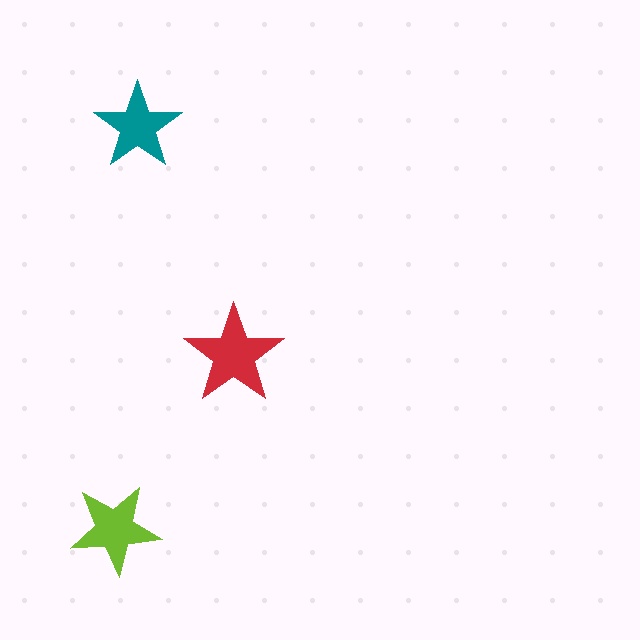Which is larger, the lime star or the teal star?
The lime one.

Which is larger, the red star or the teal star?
The red one.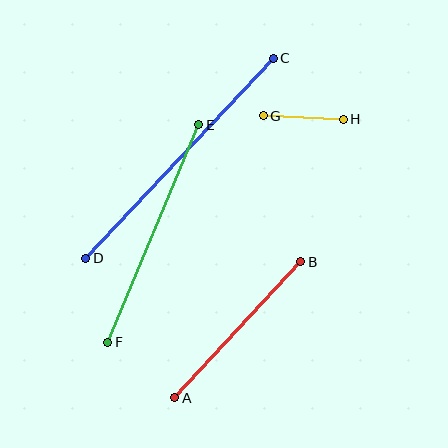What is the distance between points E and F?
The distance is approximately 236 pixels.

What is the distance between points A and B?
The distance is approximately 185 pixels.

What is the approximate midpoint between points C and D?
The midpoint is at approximately (179, 158) pixels.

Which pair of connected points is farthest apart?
Points C and D are farthest apart.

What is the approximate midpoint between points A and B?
The midpoint is at approximately (238, 330) pixels.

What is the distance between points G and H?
The distance is approximately 80 pixels.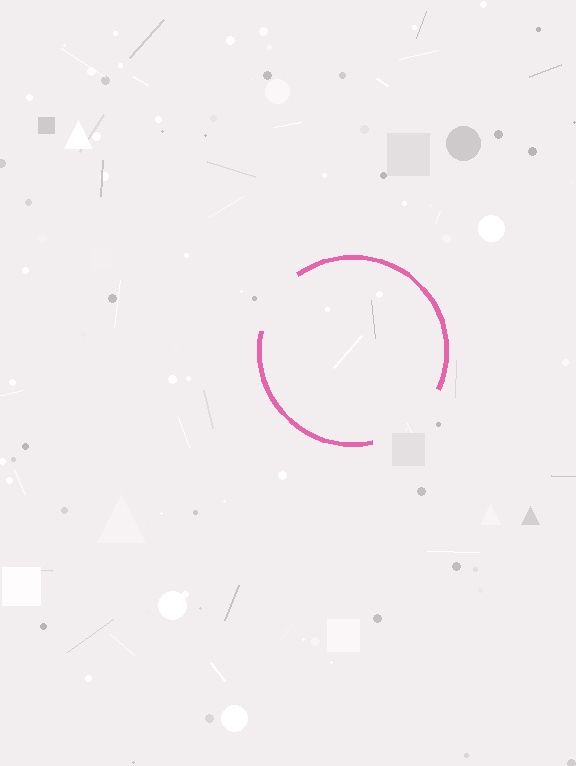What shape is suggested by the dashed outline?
The dashed outline suggests a circle.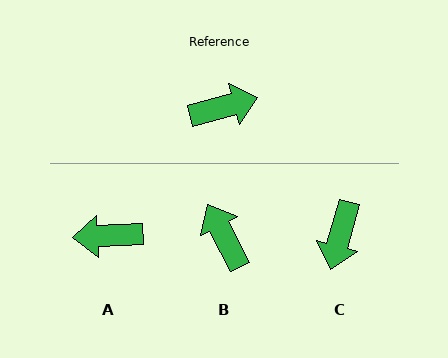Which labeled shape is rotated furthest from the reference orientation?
A, about 168 degrees away.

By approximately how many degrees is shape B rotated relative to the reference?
Approximately 102 degrees counter-clockwise.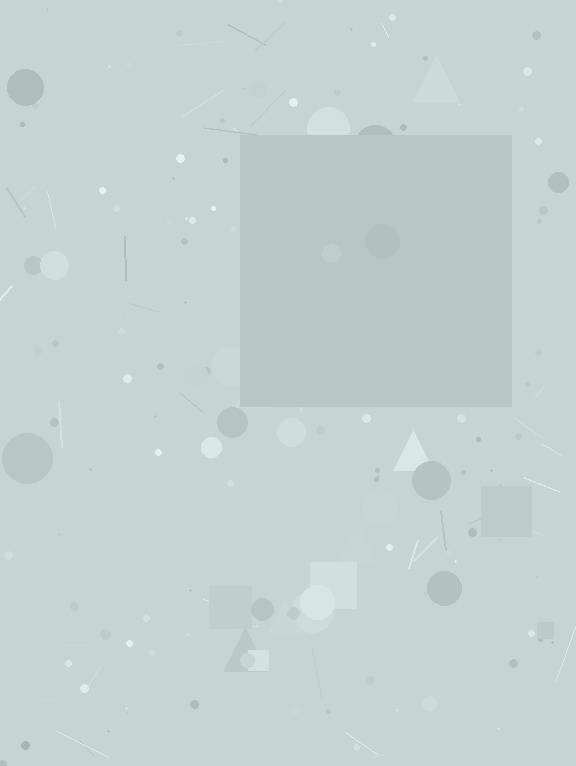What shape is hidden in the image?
A square is hidden in the image.